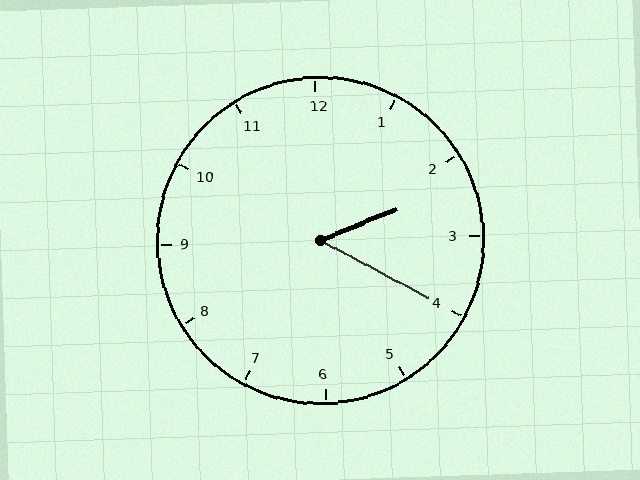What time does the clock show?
2:20.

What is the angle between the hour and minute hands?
Approximately 50 degrees.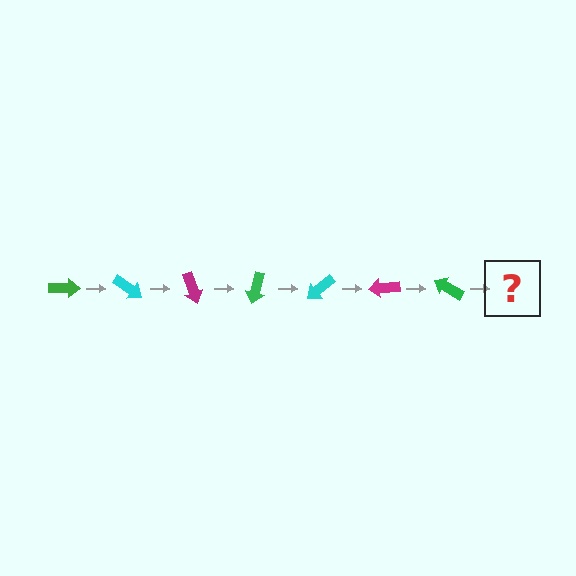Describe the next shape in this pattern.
It should be a cyan arrow, rotated 245 degrees from the start.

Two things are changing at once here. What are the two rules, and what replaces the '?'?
The two rules are that it rotates 35 degrees each step and the color cycles through green, cyan, and magenta. The '?' should be a cyan arrow, rotated 245 degrees from the start.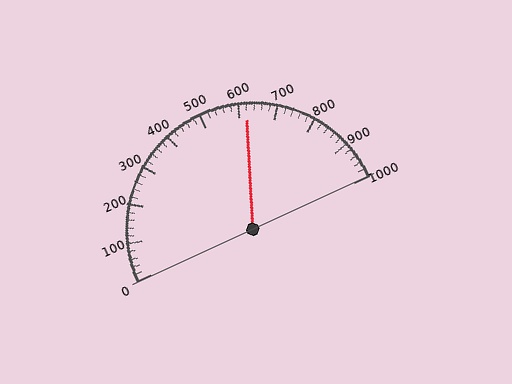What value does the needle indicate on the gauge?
The needle indicates approximately 620.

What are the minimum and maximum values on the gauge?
The gauge ranges from 0 to 1000.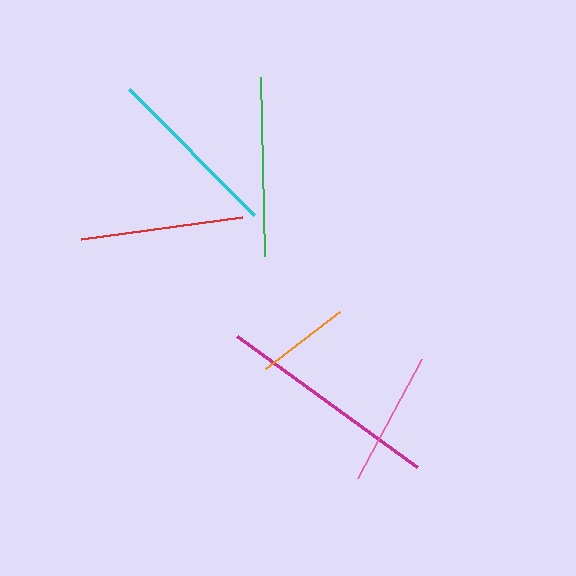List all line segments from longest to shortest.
From longest to shortest: magenta, green, cyan, red, pink, orange.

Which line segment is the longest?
The magenta line is the longest at approximately 223 pixels.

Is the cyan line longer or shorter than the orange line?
The cyan line is longer than the orange line.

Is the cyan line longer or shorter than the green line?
The green line is longer than the cyan line.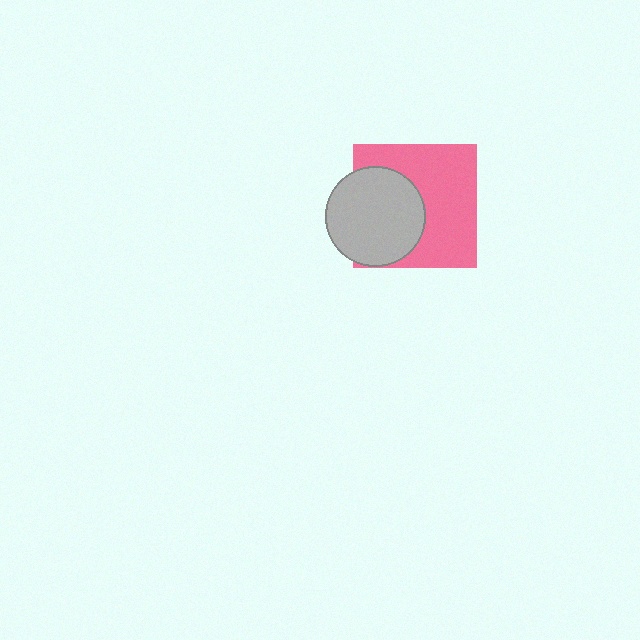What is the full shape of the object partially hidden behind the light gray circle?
The partially hidden object is a pink square.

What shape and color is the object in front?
The object in front is a light gray circle.